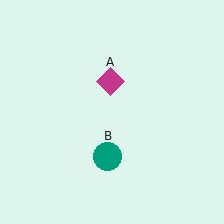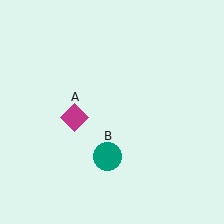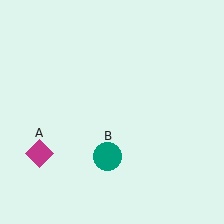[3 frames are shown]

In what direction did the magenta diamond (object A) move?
The magenta diamond (object A) moved down and to the left.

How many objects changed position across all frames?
1 object changed position: magenta diamond (object A).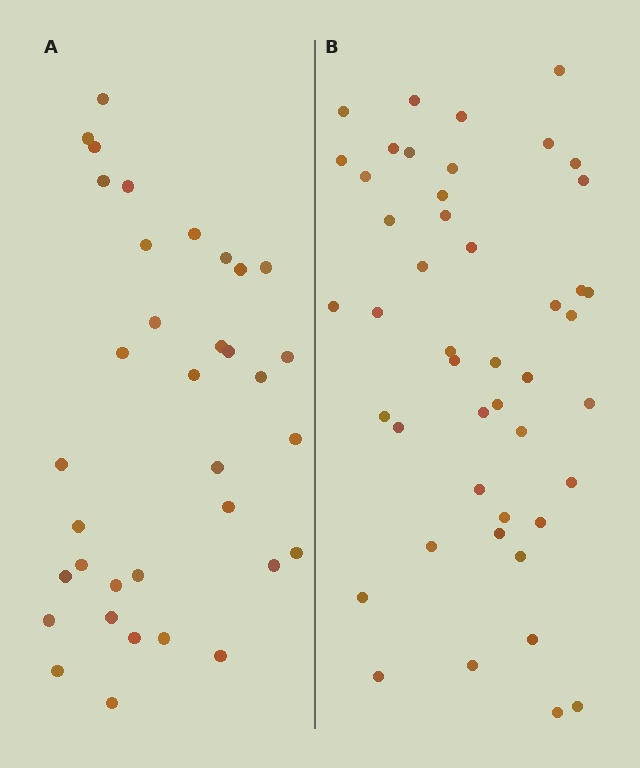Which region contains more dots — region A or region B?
Region B (the right region) has more dots.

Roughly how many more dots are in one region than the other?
Region B has roughly 12 or so more dots than region A.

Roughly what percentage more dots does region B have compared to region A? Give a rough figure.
About 30% more.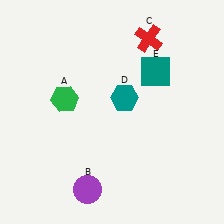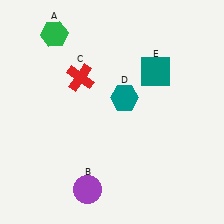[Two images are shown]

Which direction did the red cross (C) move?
The red cross (C) moved left.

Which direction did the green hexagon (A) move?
The green hexagon (A) moved up.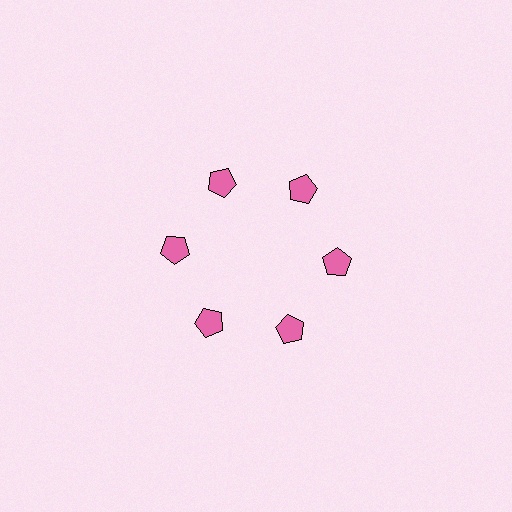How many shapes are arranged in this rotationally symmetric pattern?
There are 6 shapes, arranged in 6 groups of 1.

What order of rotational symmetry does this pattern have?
This pattern has 6-fold rotational symmetry.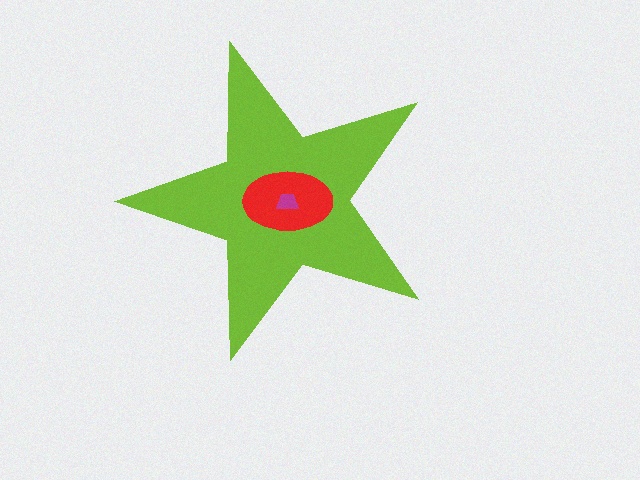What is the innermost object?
The magenta trapezoid.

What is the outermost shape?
The lime star.